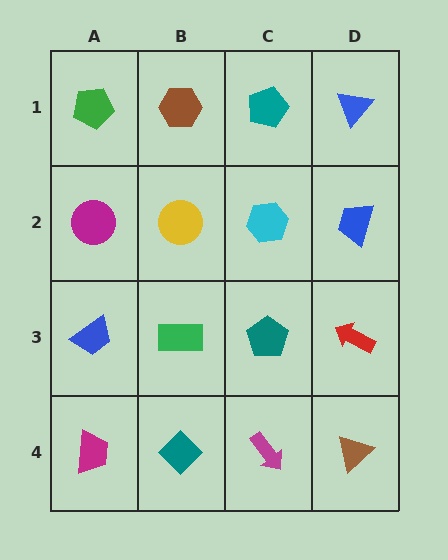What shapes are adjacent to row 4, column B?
A green rectangle (row 3, column B), a magenta trapezoid (row 4, column A), a magenta arrow (row 4, column C).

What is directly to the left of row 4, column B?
A magenta trapezoid.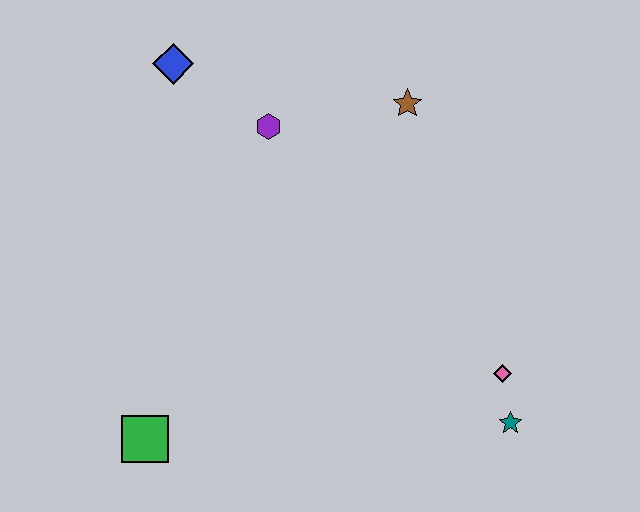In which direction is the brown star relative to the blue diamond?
The brown star is to the right of the blue diamond.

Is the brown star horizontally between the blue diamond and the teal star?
Yes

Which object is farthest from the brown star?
The green square is farthest from the brown star.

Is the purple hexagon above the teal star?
Yes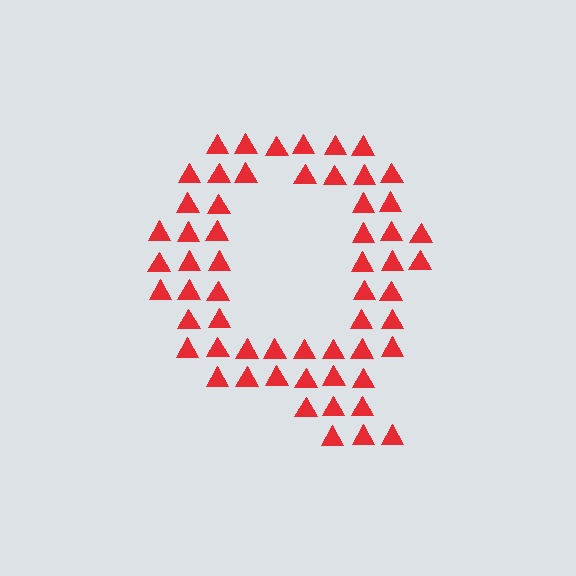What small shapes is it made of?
It is made of small triangles.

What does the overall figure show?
The overall figure shows the letter Q.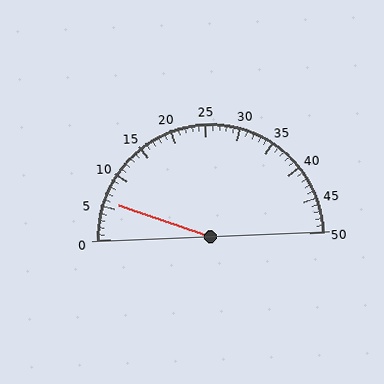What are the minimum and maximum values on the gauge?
The gauge ranges from 0 to 50.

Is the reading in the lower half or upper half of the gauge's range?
The reading is in the lower half of the range (0 to 50).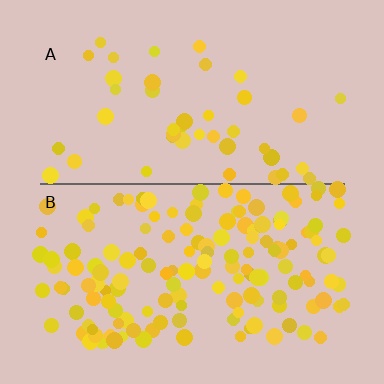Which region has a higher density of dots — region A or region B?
B (the bottom).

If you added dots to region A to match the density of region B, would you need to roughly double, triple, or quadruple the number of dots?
Approximately triple.